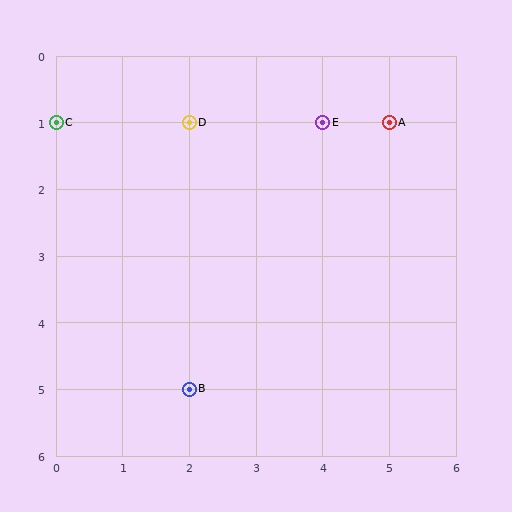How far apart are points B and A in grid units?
Points B and A are 3 columns and 4 rows apart (about 5.0 grid units diagonally).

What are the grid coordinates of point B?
Point B is at grid coordinates (2, 5).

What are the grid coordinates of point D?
Point D is at grid coordinates (2, 1).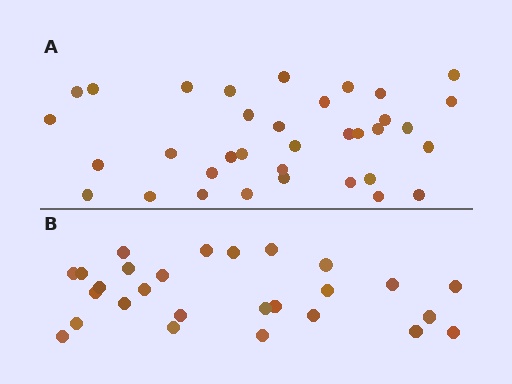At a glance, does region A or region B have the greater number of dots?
Region A (the top region) has more dots.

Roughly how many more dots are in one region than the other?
Region A has roughly 8 or so more dots than region B.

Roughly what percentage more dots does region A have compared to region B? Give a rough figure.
About 30% more.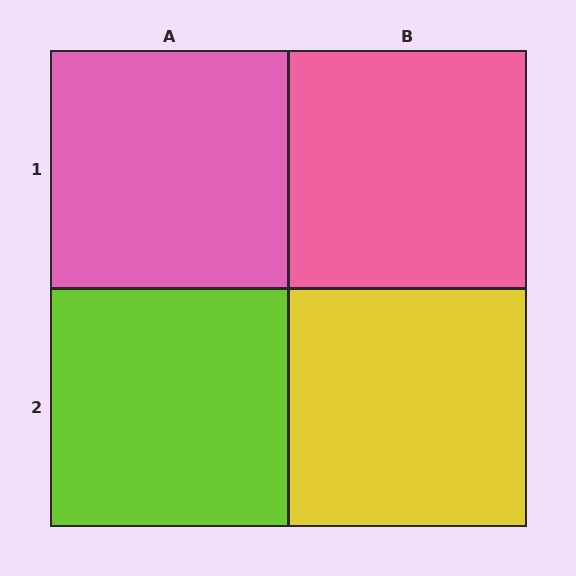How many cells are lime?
1 cell is lime.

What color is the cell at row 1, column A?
Pink.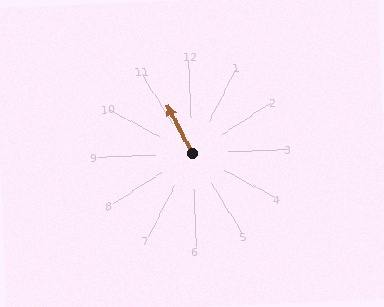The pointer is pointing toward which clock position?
Roughly 11 o'clock.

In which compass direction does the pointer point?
Northwest.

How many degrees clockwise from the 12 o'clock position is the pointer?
Approximately 335 degrees.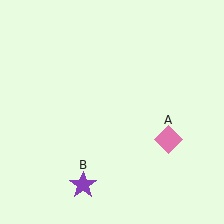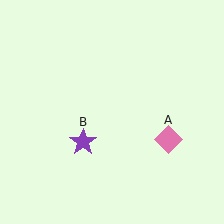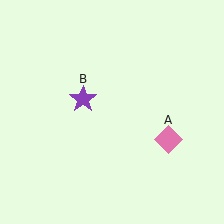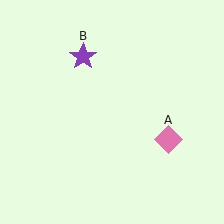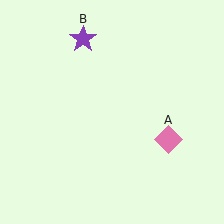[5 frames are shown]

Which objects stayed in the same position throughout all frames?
Pink diamond (object A) remained stationary.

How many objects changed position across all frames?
1 object changed position: purple star (object B).